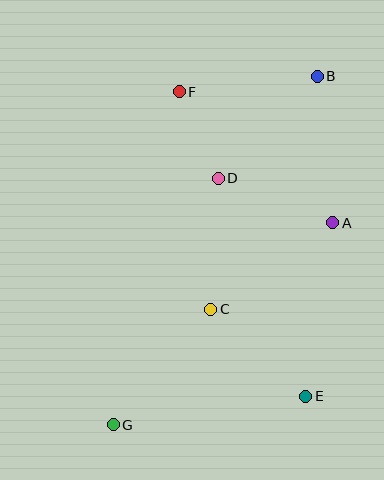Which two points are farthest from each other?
Points B and G are farthest from each other.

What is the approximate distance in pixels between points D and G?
The distance between D and G is approximately 268 pixels.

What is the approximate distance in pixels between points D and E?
The distance between D and E is approximately 235 pixels.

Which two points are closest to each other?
Points D and F are closest to each other.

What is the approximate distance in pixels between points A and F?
The distance between A and F is approximately 202 pixels.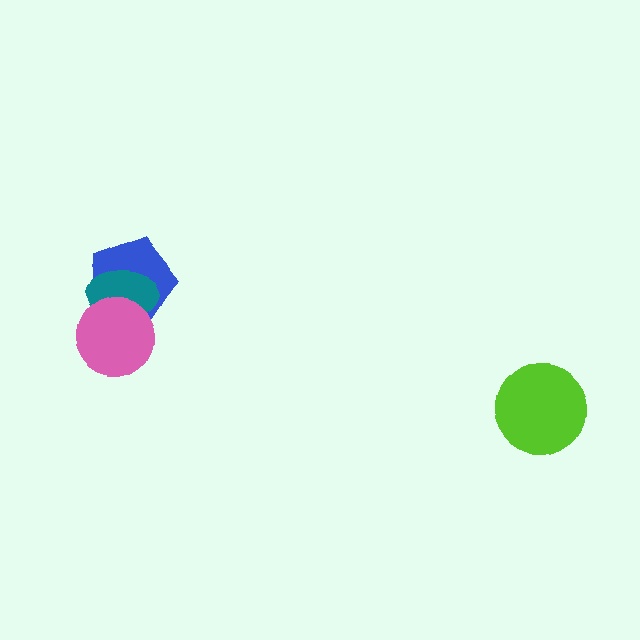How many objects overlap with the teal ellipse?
2 objects overlap with the teal ellipse.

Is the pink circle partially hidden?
No, no other shape covers it.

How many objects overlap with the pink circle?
2 objects overlap with the pink circle.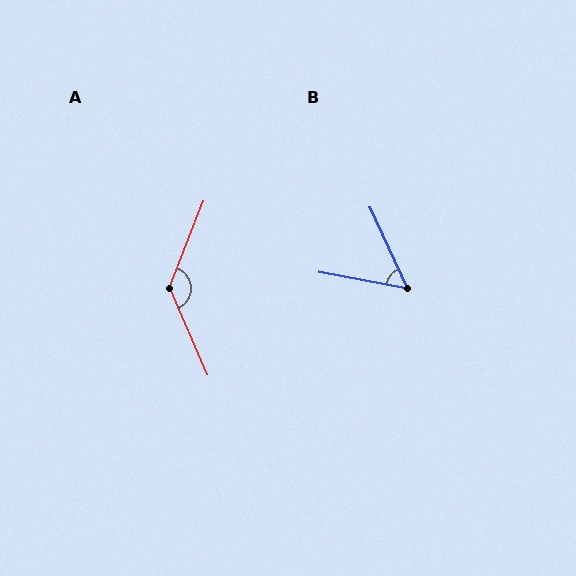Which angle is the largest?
A, at approximately 135 degrees.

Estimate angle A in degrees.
Approximately 135 degrees.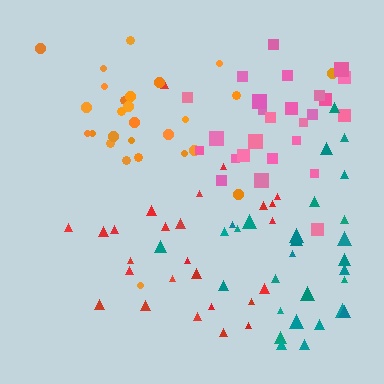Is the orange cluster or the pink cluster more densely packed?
Pink.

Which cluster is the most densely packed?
Pink.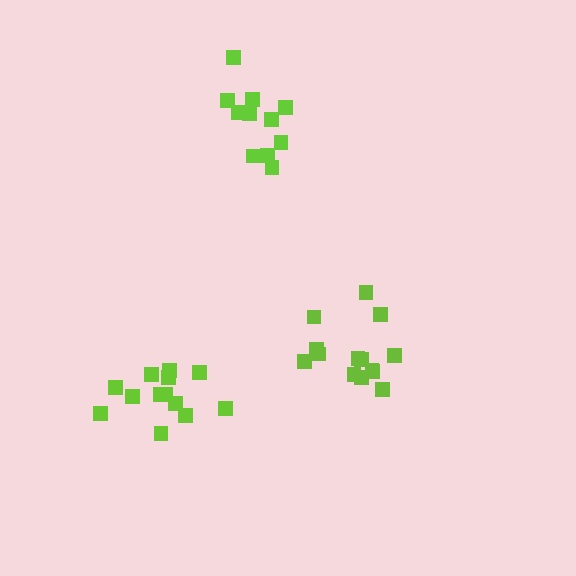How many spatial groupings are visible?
There are 3 spatial groupings.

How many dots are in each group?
Group 1: 14 dots, Group 2: 13 dots, Group 3: 11 dots (38 total).